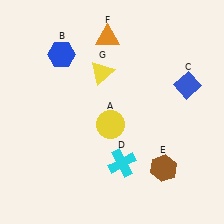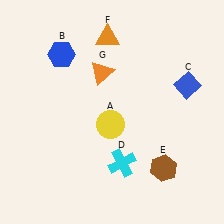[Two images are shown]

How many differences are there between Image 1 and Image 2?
There is 1 difference between the two images.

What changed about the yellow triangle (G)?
In Image 1, G is yellow. In Image 2, it changed to orange.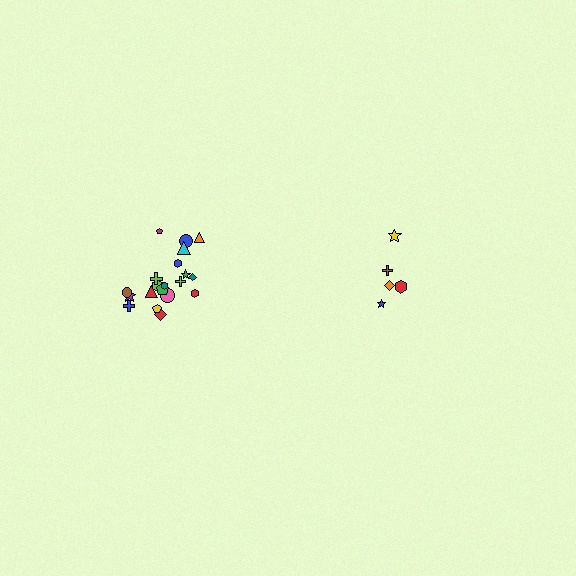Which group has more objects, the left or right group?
The left group.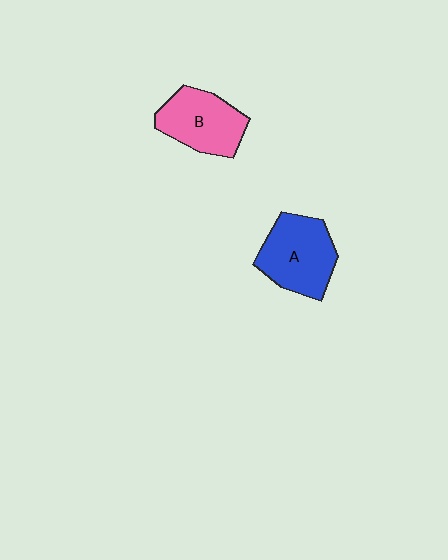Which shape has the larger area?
Shape A (blue).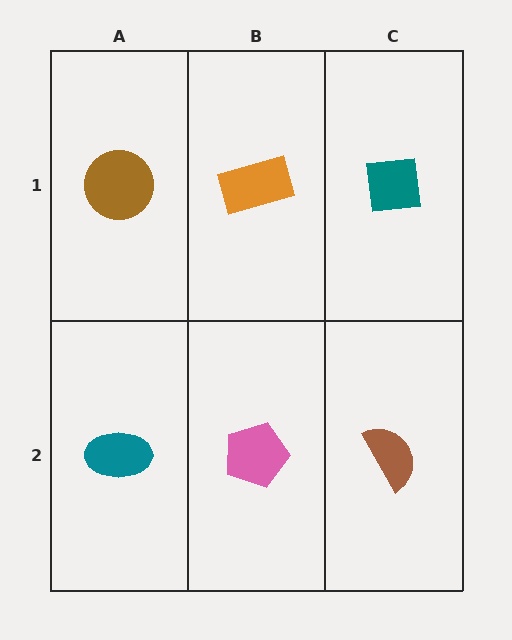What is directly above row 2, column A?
A brown circle.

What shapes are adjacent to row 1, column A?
A teal ellipse (row 2, column A), an orange rectangle (row 1, column B).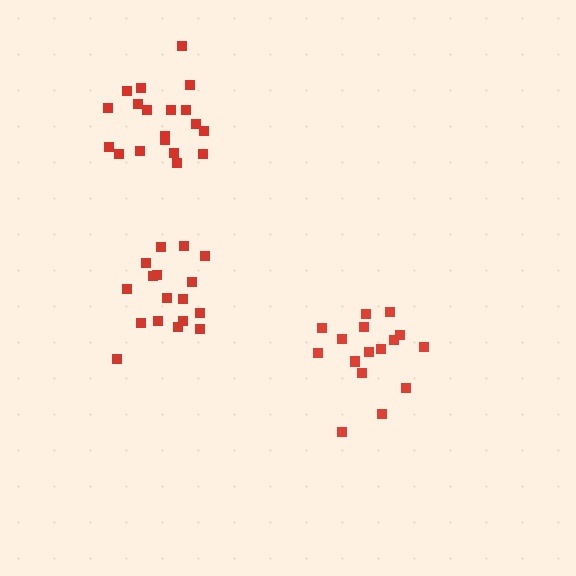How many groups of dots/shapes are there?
There are 3 groups.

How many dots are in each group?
Group 1: 19 dots, Group 2: 16 dots, Group 3: 17 dots (52 total).